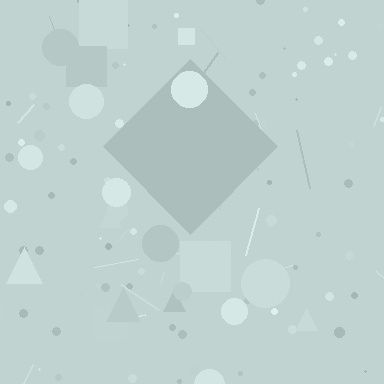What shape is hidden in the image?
A diamond is hidden in the image.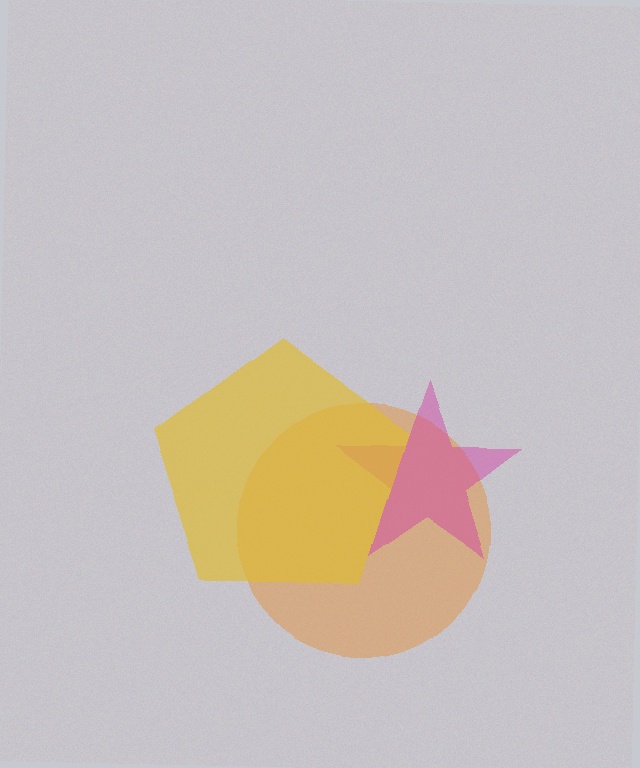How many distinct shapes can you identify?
There are 3 distinct shapes: an orange circle, a magenta star, a yellow pentagon.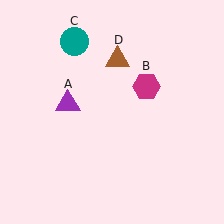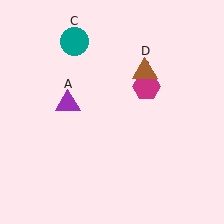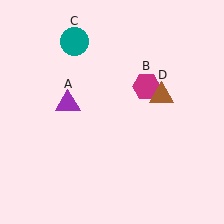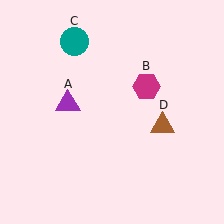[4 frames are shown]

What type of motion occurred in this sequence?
The brown triangle (object D) rotated clockwise around the center of the scene.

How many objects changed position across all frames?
1 object changed position: brown triangle (object D).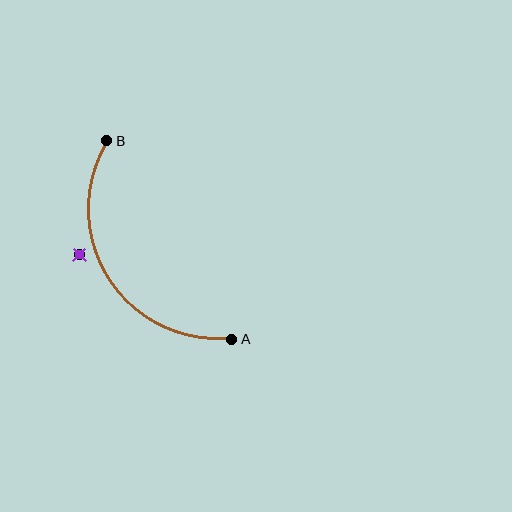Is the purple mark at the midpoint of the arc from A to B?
No — the purple mark does not lie on the arc at all. It sits slightly outside the curve.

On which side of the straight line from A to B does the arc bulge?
The arc bulges to the left of the straight line connecting A and B.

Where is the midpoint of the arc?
The arc midpoint is the point on the curve farthest from the straight line joining A and B. It sits to the left of that line.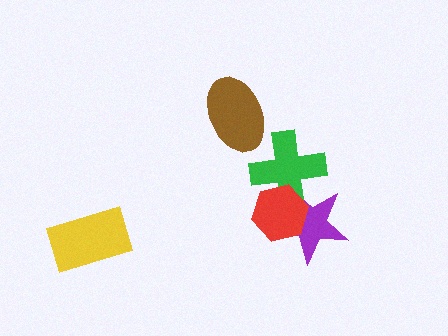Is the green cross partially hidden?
Yes, it is partially covered by another shape.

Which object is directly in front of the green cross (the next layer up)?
The purple star is directly in front of the green cross.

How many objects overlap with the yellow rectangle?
0 objects overlap with the yellow rectangle.